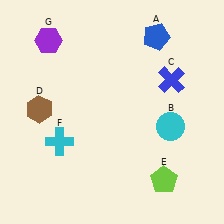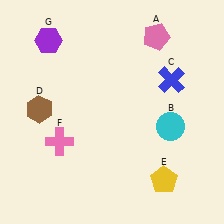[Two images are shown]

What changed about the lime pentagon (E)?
In Image 1, E is lime. In Image 2, it changed to yellow.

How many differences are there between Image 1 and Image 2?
There are 3 differences between the two images.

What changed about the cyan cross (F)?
In Image 1, F is cyan. In Image 2, it changed to pink.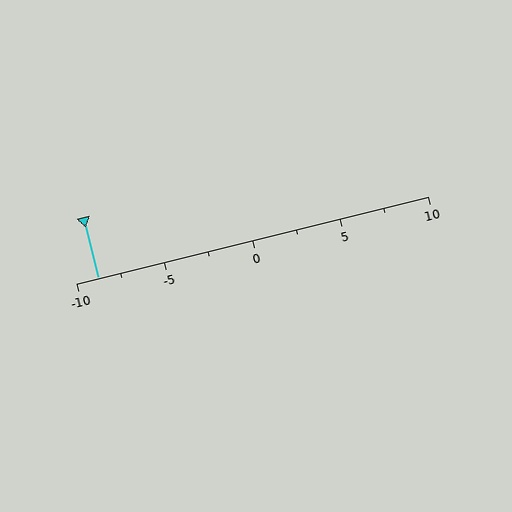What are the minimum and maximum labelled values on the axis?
The axis runs from -10 to 10.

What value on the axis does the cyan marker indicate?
The marker indicates approximately -8.8.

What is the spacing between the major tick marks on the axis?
The major ticks are spaced 5 apart.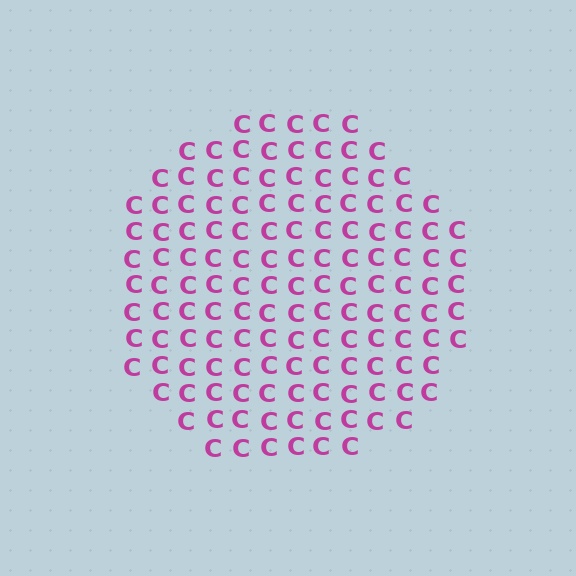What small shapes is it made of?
It is made of small letter C's.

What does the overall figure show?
The overall figure shows a circle.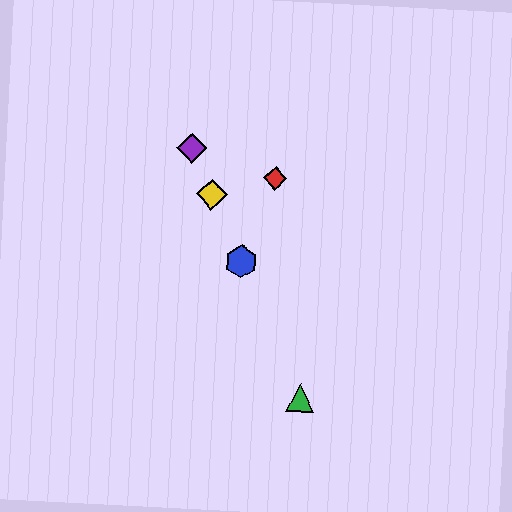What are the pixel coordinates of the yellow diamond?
The yellow diamond is at (212, 195).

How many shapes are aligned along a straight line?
4 shapes (the blue hexagon, the green triangle, the yellow diamond, the purple diamond) are aligned along a straight line.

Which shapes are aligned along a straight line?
The blue hexagon, the green triangle, the yellow diamond, the purple diamond are aligned along a straight line.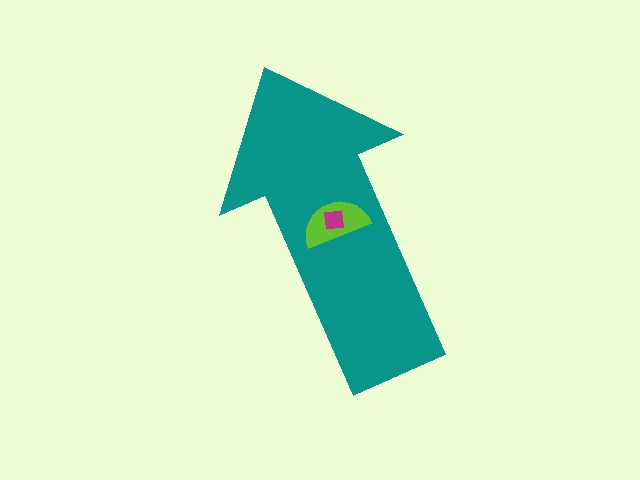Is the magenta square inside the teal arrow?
Yes.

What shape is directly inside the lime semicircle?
The magenta square.